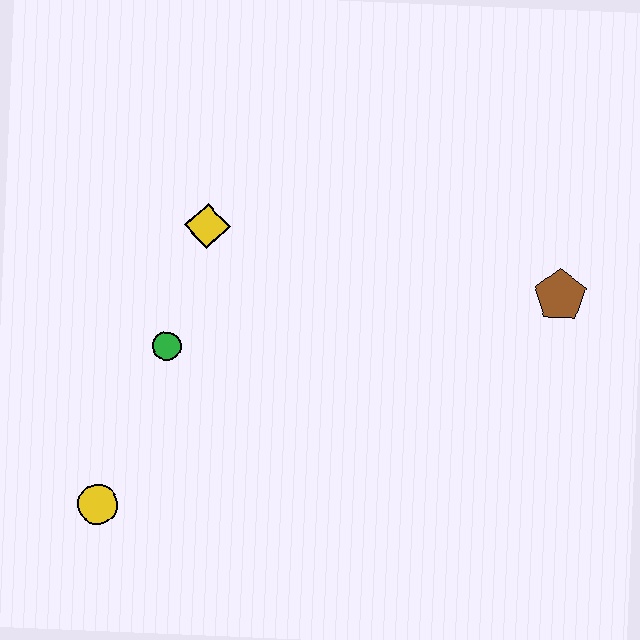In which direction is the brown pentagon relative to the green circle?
The brown pentagon is to the right of the green circle.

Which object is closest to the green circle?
The yellow diamond is closest to the green circle.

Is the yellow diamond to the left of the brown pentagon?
Yes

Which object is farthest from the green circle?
The brown pentagon is farthest from the green circle.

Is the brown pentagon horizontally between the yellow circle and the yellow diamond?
No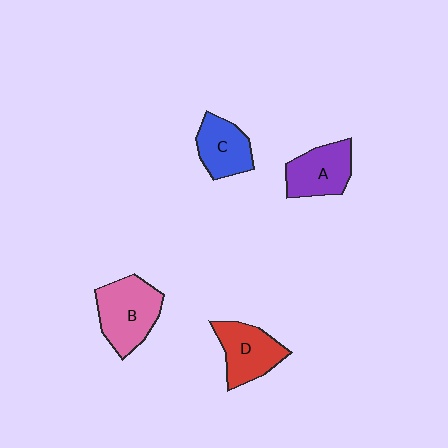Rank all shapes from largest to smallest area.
From largest to smallest: B (pink), D (red), A (purple), C (blue).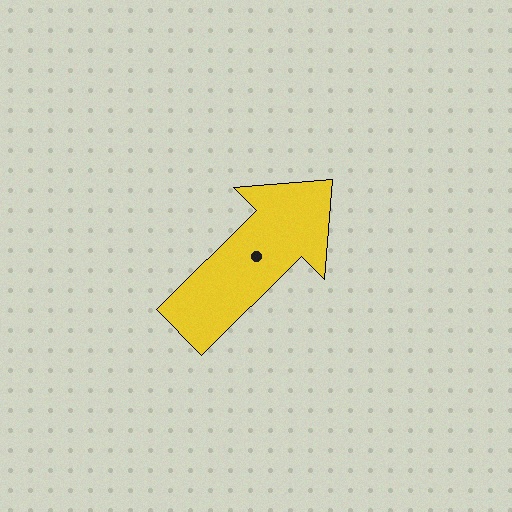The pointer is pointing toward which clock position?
Roughly 2 o'clock.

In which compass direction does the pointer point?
Northeast.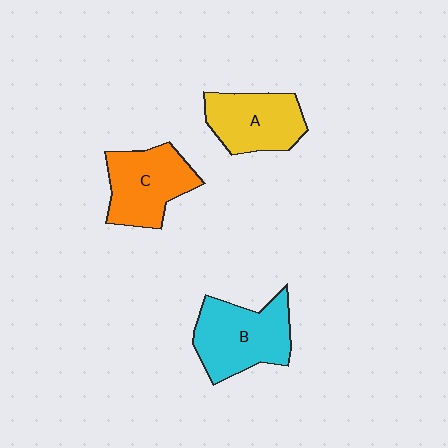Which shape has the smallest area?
Shape A (yellow).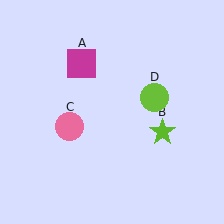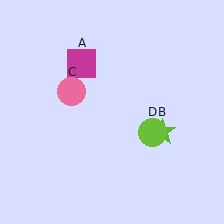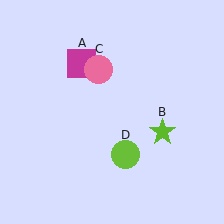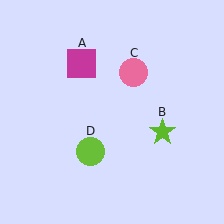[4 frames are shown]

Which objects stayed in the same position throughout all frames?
Magenta square (object A) and lime star (object B) remained stationary.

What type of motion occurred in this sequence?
The pink circle (object C), lime circle (object D) rotated clockwise around the center of the scene.